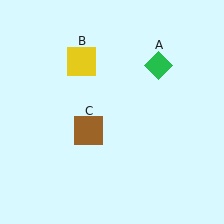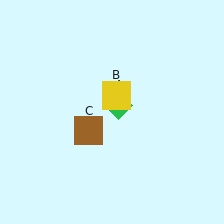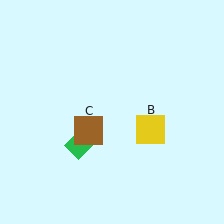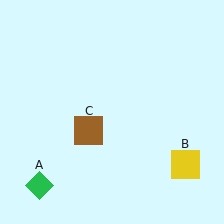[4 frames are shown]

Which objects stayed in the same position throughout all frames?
Brown square (object C) remained stationary.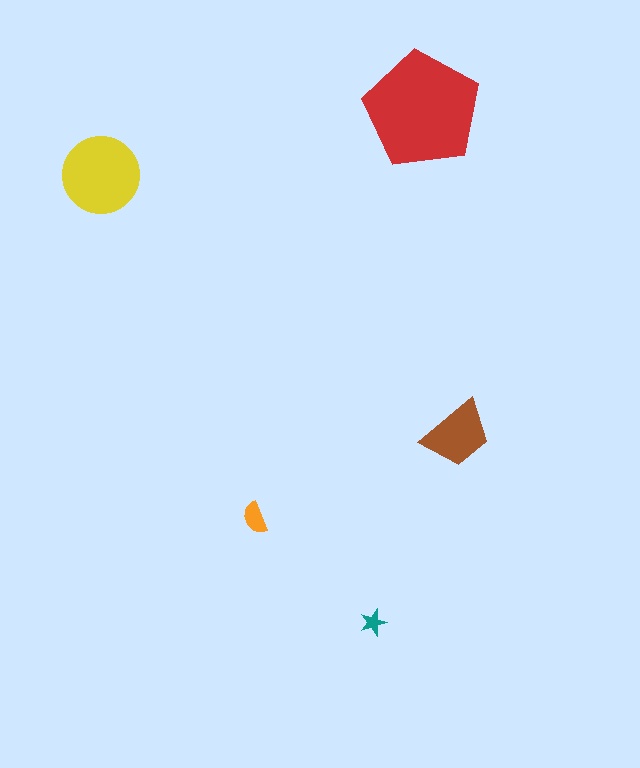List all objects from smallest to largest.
The teal star, the orange semicircle, the brown trapezoid, the yellow circle, the red pentagon.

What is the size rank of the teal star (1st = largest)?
5th.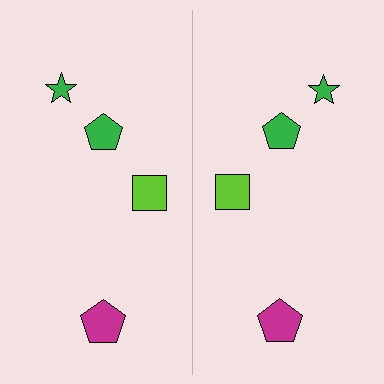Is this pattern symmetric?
Yes, this pattern has bilateral (reflection) symmetry.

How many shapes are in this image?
There are 8 shapes in this image.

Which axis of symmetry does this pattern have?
The pattern has a vertical axis of symmetry running through the center of the image.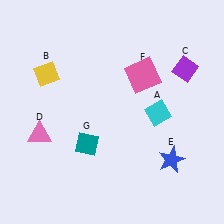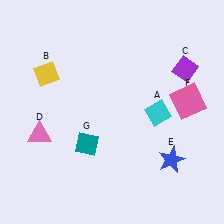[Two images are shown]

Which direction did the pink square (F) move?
The pink square (F) moved right.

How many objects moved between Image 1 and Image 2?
1 object moved between the two images.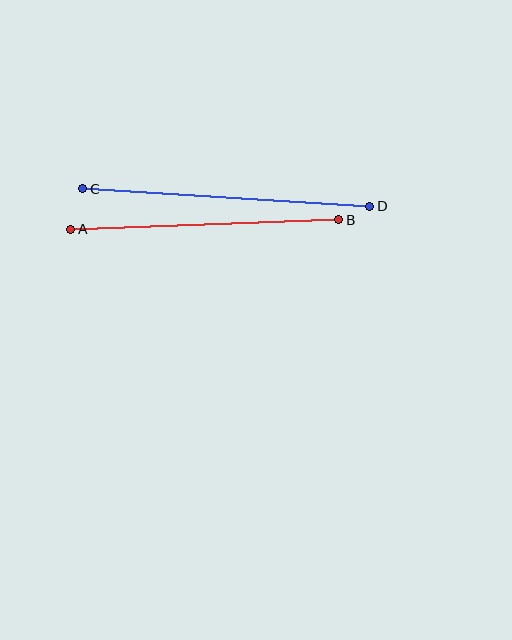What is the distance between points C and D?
The distance is approximately 287 pixels.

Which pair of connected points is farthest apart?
Points C and D are farthest apart.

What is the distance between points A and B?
The distance is approximately 268 pixels.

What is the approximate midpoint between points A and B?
The midpoint is at approximately (205, 225) pixels.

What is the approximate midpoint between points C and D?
The midpoint is at approximately (226, 197) pixels.